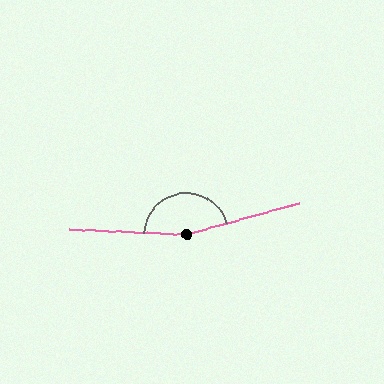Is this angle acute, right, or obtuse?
It is obtuse.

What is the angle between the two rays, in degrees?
Approximately 161 degrees.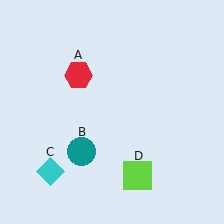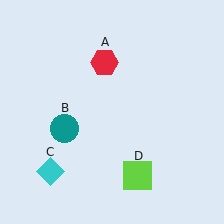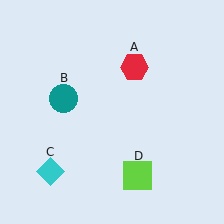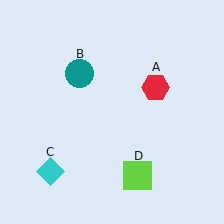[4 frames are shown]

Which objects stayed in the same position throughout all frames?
Cyan diamond (object C) and lime square (object D) remained stationary.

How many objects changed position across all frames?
2 objects changed position: red hexagon (object A), teal circle (object B).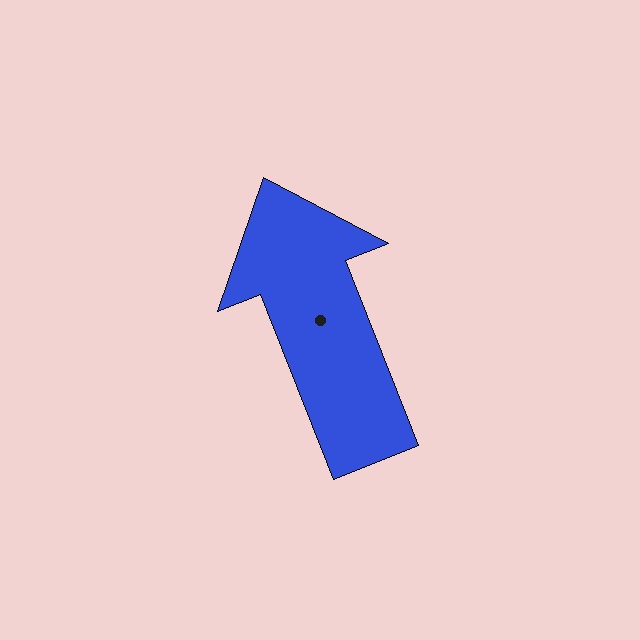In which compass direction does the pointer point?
North.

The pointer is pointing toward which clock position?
Roughly 11 o'clock.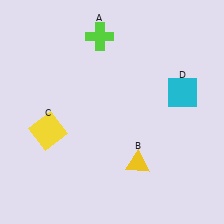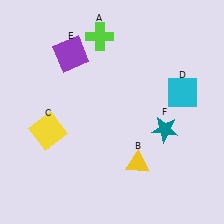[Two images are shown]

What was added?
A purple square (E), a teal star (F) were added in Image 2.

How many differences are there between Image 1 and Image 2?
There are 2 differences between the two images.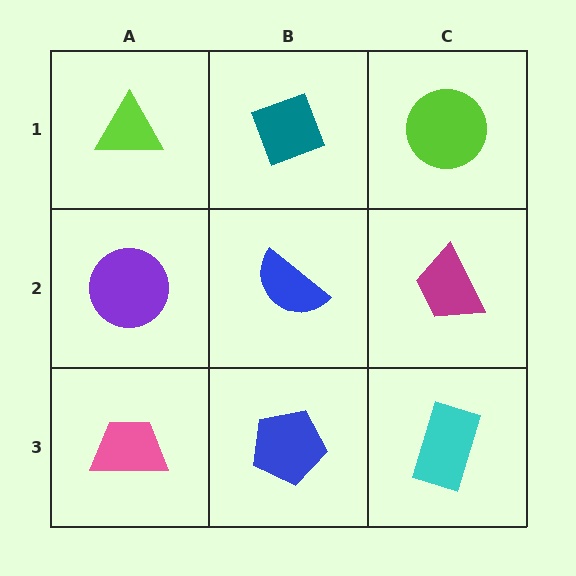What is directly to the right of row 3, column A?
A blue pentagon.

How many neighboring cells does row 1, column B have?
3.